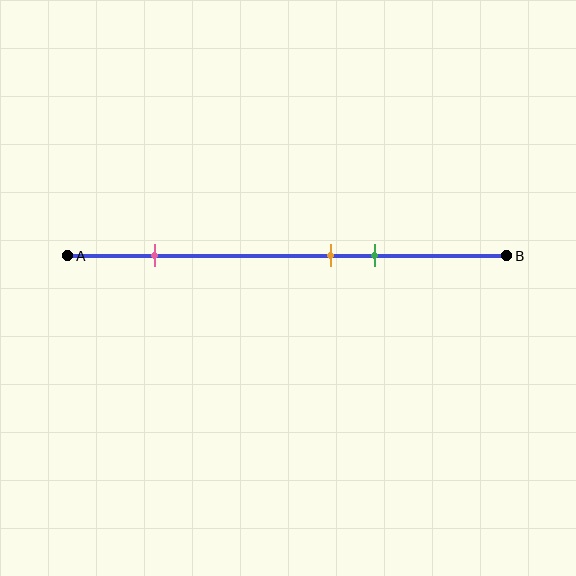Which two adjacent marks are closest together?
The orange and green marks are the closest adjacent pair.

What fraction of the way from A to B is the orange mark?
The orange mark is approximately 60% (0.6) of the way from A to B.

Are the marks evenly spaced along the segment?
No, the marks are not evenly spaced.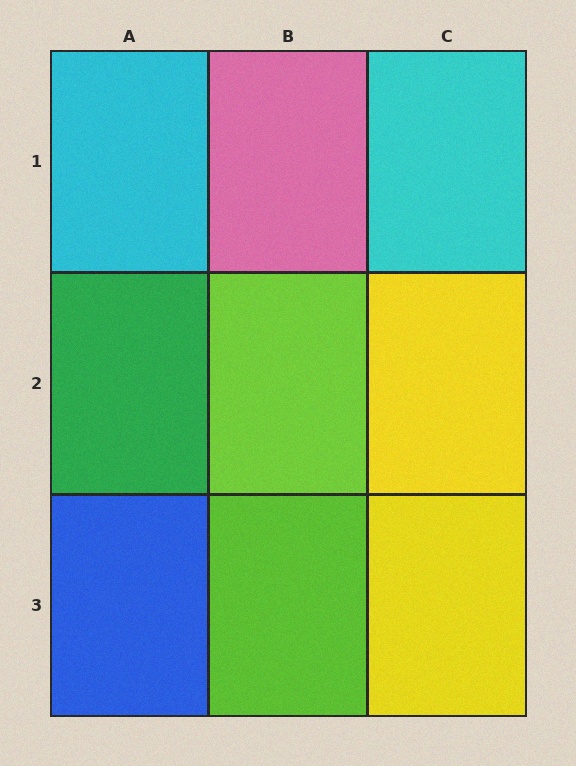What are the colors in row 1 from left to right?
Cyan, pink, cyan.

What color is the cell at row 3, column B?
Lime.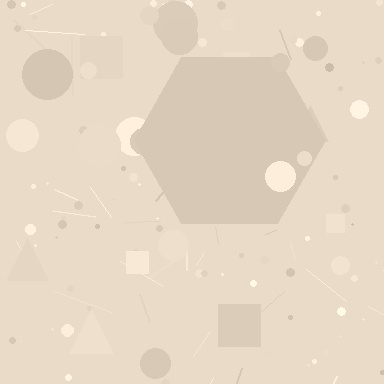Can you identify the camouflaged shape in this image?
The camouflaged shape is a hexagon.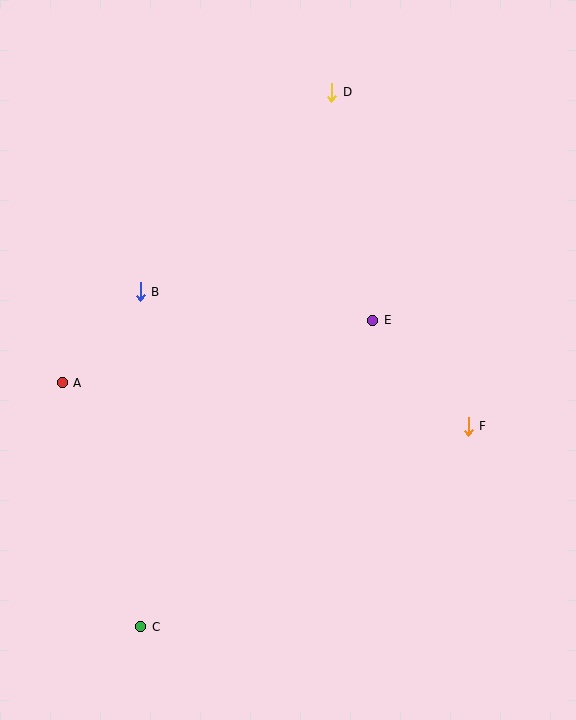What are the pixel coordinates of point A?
Point A is at (62, 383).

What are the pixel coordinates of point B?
Point B is at (140, 292).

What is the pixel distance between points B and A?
The distance between B and A is 120 pixels.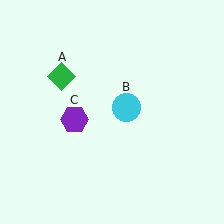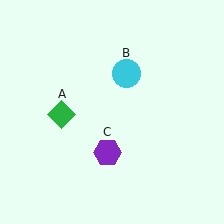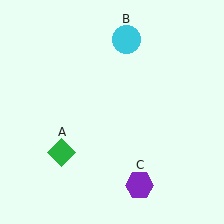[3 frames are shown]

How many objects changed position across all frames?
3 objects changed position: green diamond (object A), cyan circle (object B), purple hexagon (object C).